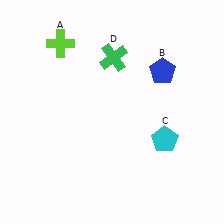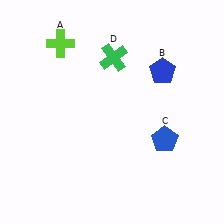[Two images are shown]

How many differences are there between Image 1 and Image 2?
There is 1 difference between the two images.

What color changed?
The pentagon (C) changed from cyan in Image 1 to blue in Image 2.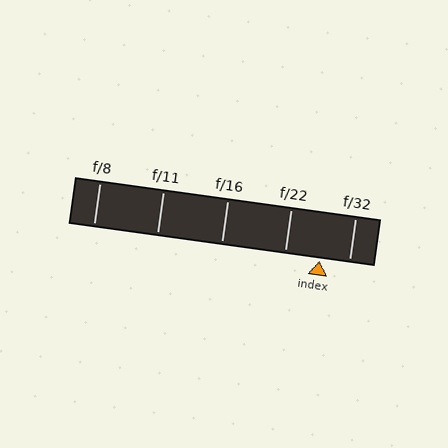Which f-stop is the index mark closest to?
The index mark is closest to f/32.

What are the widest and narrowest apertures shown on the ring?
The widest aperture shown is f/8 and the narrowest is f/32.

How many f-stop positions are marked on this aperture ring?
There are 5 f-stop positions marked.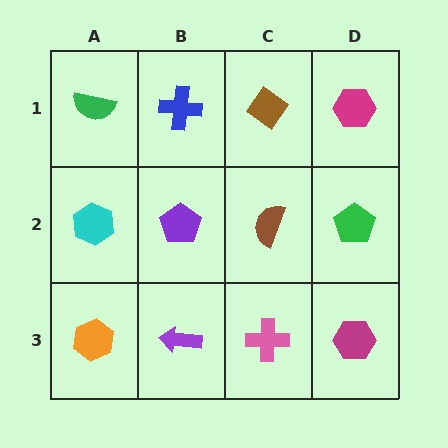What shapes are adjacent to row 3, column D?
A green pentagon (row 2, column D), a pink cross (row 3, column C).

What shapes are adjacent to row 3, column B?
A purple pentagon (row 2, column B), an orange hexagon (row 3, column A), a pink cross (row 3, column C).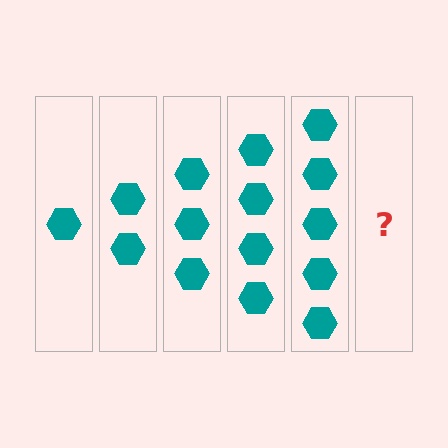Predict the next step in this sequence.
The next step is 6 hexagons.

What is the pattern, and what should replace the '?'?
The pattern is that each step adds one more hexagon. The '?' should be 6 hexagons.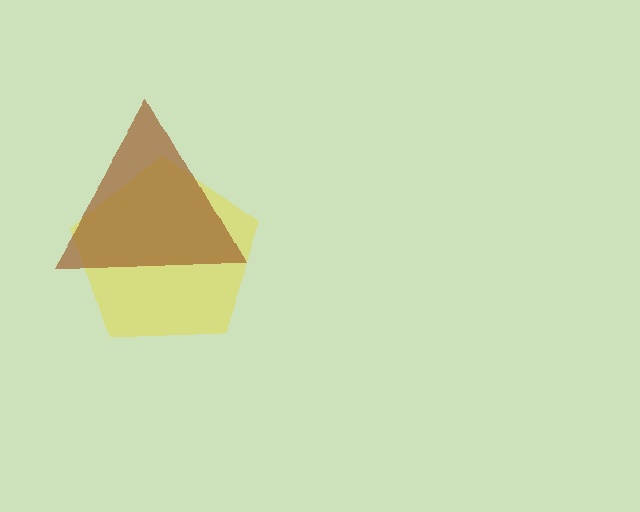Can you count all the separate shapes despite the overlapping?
Yes, there are 2 separate shapes.